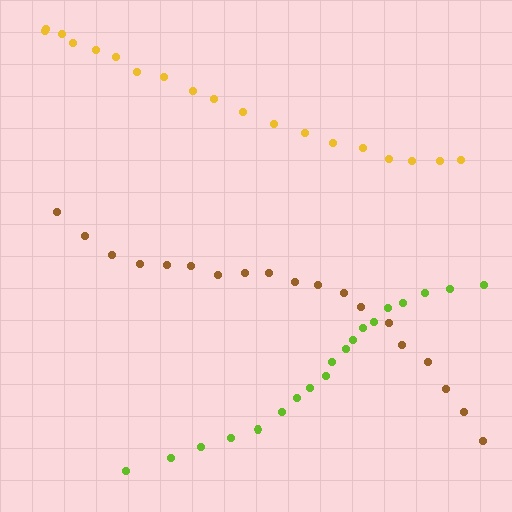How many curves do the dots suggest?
There are 3 distinct paths.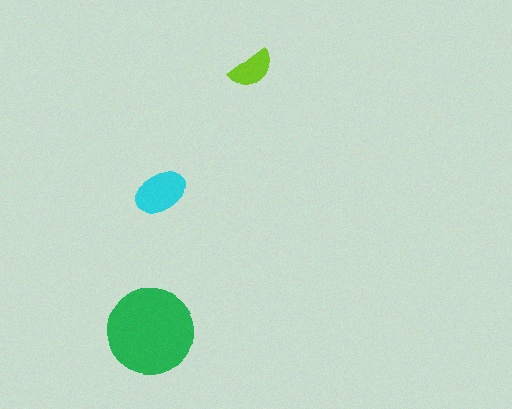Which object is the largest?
The green circle.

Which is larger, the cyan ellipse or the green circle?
The green circle.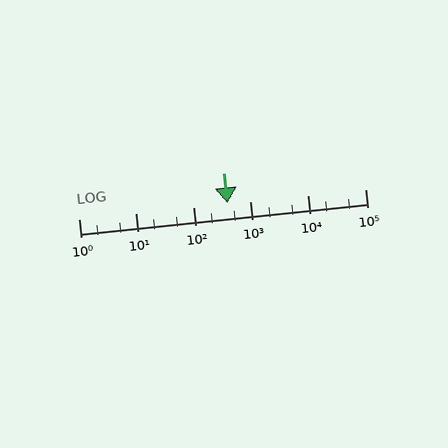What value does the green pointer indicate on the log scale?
The pointer indicates approximately 400.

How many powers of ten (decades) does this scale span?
The scale spans 5 decades, from 1 to 100000.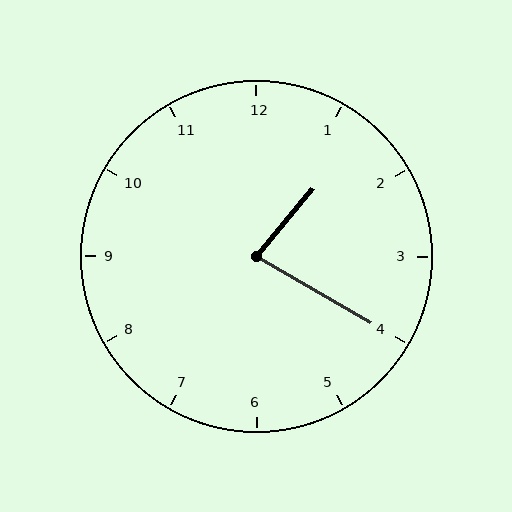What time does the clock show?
1:20.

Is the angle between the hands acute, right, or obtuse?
It is acute.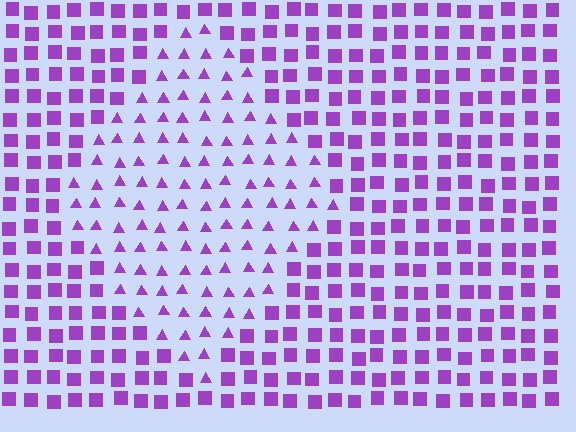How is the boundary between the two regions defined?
The boundary is defined by a change in element shape: triangles inside vs. squares outside. All elements share the same color and spacing.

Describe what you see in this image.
The image is filled with small purple elements arranged in a uniform grid. A diamond-shaped region contains triangles, while the surrounding area contains squares. The boundary is defined purely by the change in element shape.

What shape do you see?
I see a diamond.